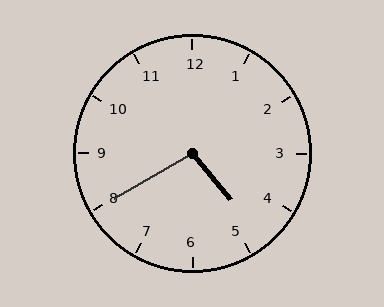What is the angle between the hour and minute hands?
Approximately 100 degrees.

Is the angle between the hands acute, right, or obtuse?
It is obtuse.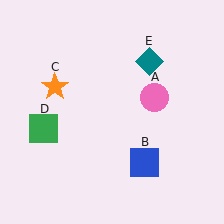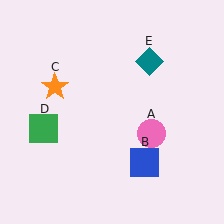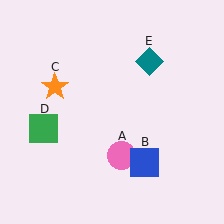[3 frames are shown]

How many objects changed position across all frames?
1 object changed position: pink circle (object A).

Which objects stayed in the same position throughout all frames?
Blue square (object B) and orange star (object C) and green square (object D) and teal diamond (object E) remained stationary.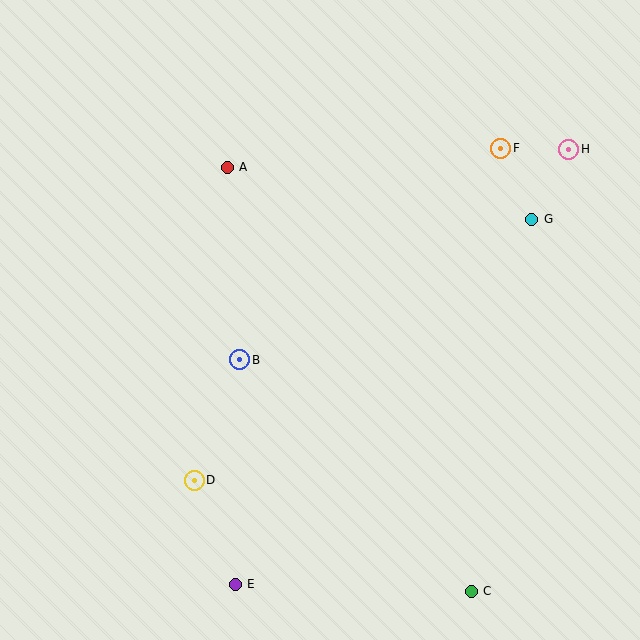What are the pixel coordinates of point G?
Point G is at (532, 219).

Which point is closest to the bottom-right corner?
Point C is closest to the bottom-right corner.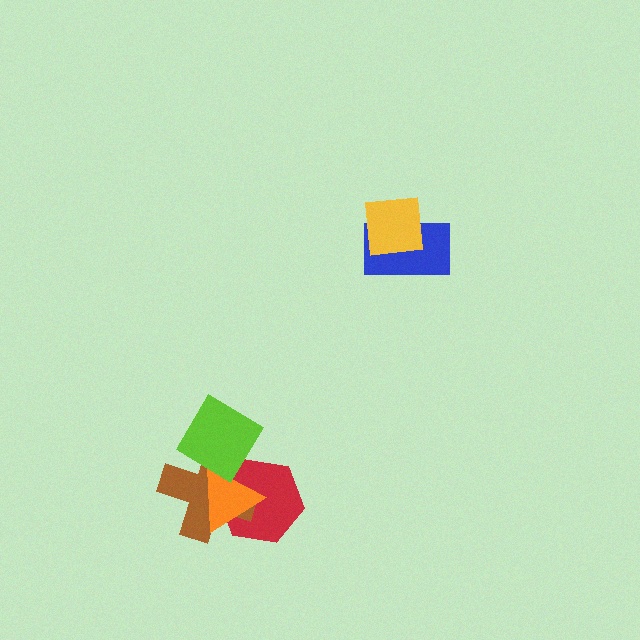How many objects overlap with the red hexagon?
3 objects overlap with the red hexagon.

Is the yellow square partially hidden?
No, no other shape covers it.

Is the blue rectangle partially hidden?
Yes, it is partially covered by another shape.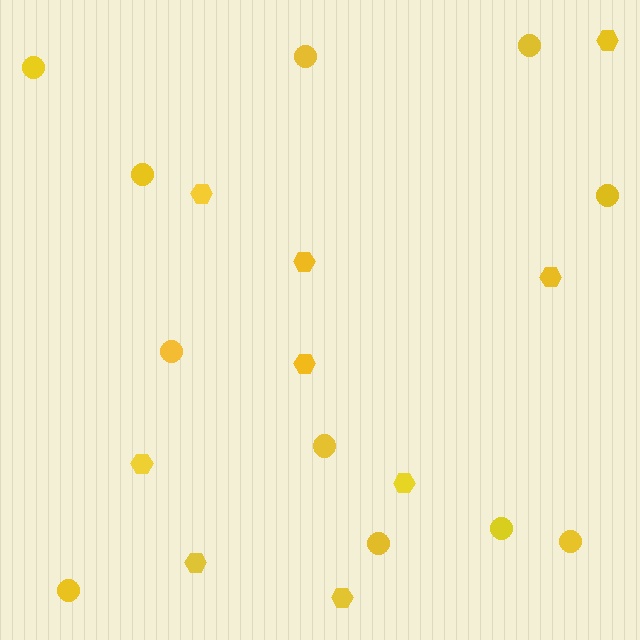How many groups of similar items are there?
There are 2 groups: one group of hexagons (9) and one group of circles (11).